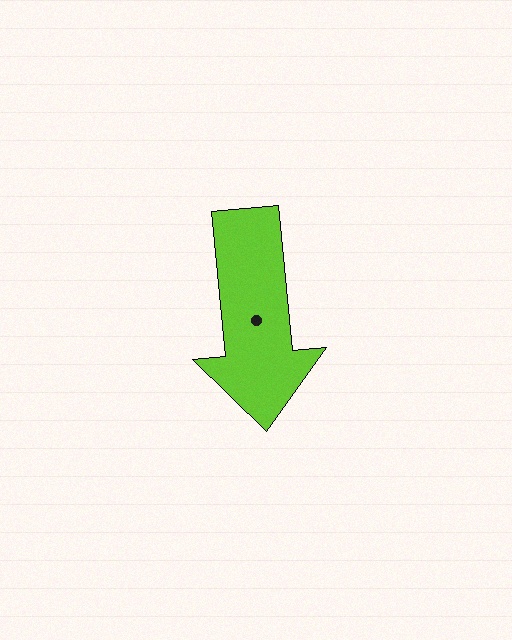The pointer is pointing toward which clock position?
Roughly 6 o'clock.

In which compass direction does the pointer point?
South.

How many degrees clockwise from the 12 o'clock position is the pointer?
Approximately 174 degrees.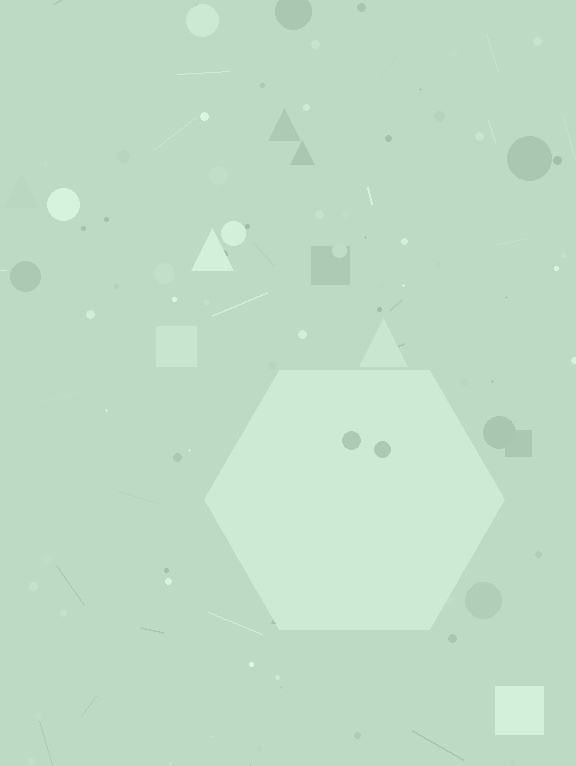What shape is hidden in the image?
A hexagon is hidden in the image.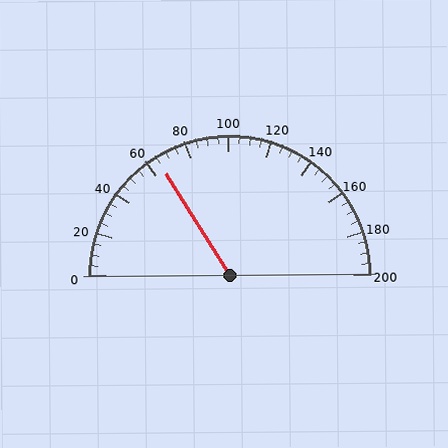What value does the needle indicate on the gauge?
The needle indicates approximately 65.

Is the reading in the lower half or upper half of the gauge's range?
The reading is in the lower half of the range (0 to 200).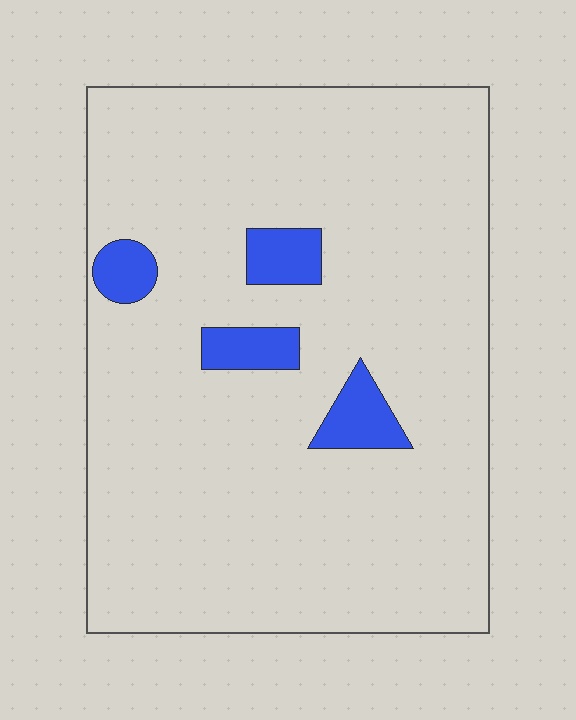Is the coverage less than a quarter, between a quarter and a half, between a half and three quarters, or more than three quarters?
Less than a quarter.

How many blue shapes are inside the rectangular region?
4.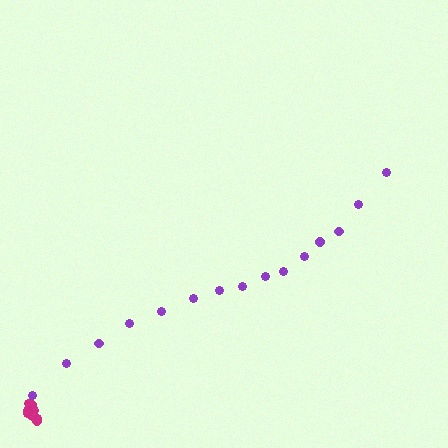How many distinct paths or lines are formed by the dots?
There are 2 distinct paths.